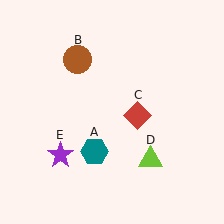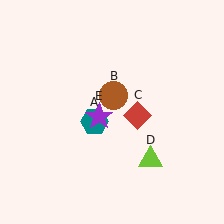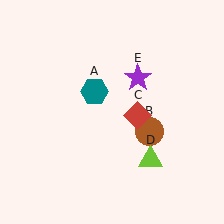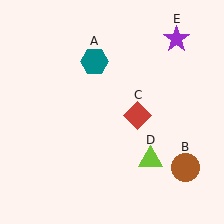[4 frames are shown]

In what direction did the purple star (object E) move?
The purple star (object E) moved up and to the right.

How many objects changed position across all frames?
3 objects changed position: teal hexagon (object A), brown circle (object B), purple star (object E).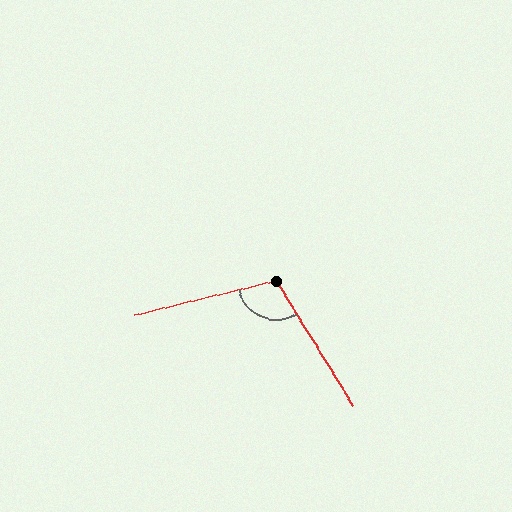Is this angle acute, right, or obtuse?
It is obtuse.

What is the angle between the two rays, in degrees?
Approximately 108 degrees.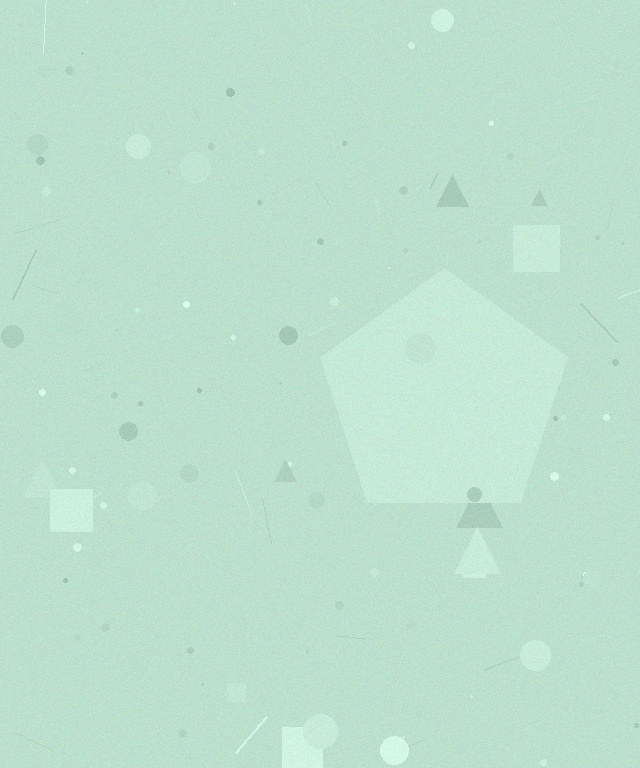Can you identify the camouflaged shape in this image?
The camouflaged shape is a pentagon.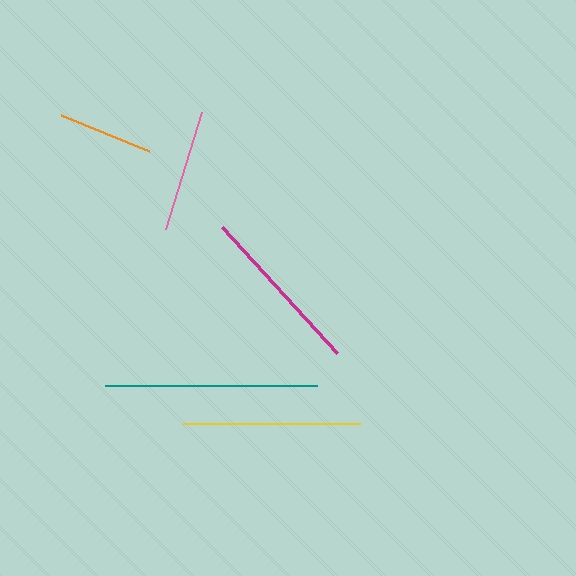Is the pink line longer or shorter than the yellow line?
The yellow line is longer than the pink line.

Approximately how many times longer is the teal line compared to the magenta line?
The teal line is approximately 1.2 times the length of the magenta line.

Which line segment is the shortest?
The orange line is the shortest at approximately 95 pixels.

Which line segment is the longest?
The teal line is the longest at approximately 212 pixels.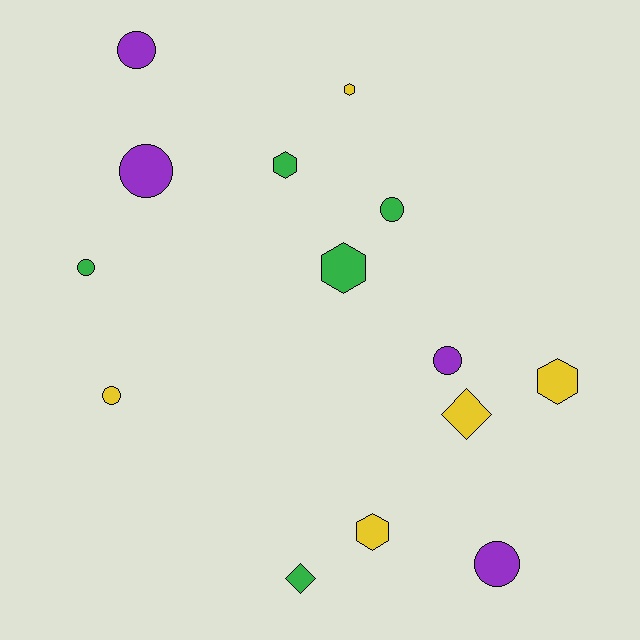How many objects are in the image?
There are 14 objects.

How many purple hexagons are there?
There are no purple hexagons.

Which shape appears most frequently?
Circle, with 7 objects.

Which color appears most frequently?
Green, with 5 objects.